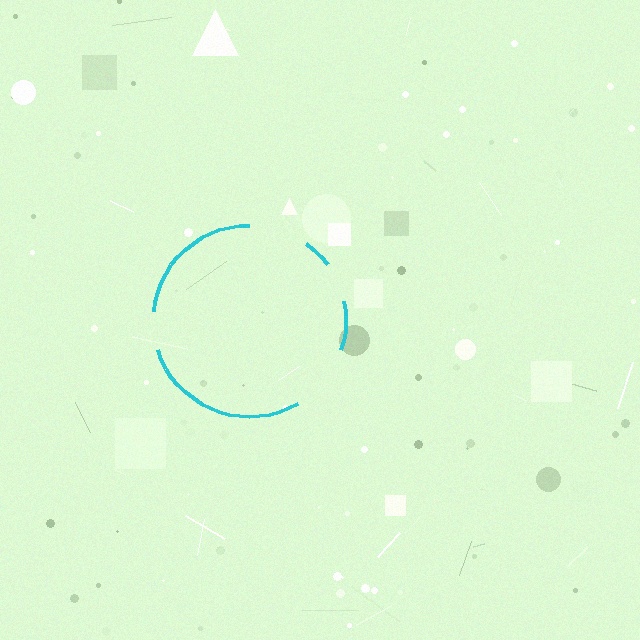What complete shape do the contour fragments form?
The contour fragments form a circle.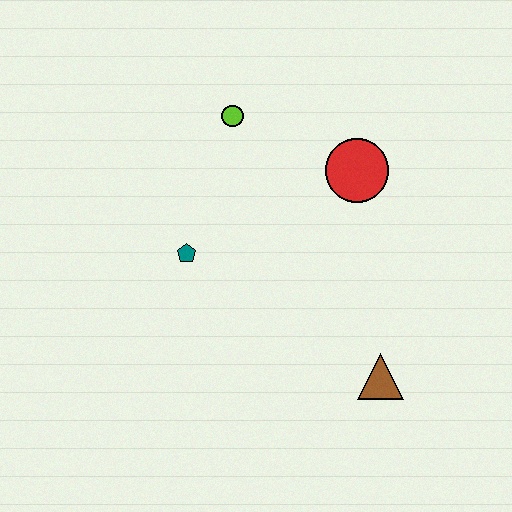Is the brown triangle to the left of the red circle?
No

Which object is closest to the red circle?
The lime circle is closest to the red circle.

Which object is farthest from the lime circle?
The brown triangle is farthest from the lime circle.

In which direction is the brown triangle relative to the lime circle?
The brown triangle is below the lime circle.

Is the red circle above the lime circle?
No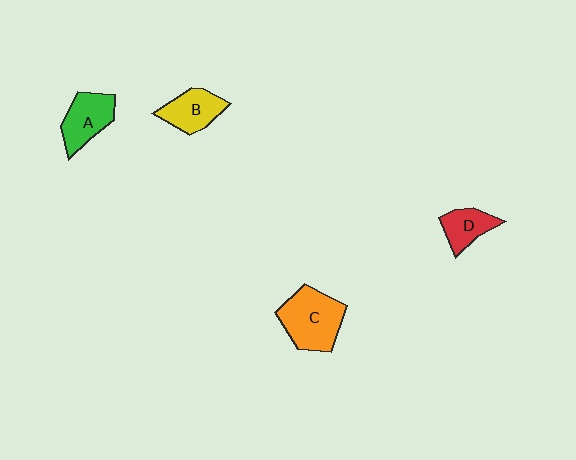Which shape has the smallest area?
Shape D (red).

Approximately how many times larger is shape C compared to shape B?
Approximately 1.5 times.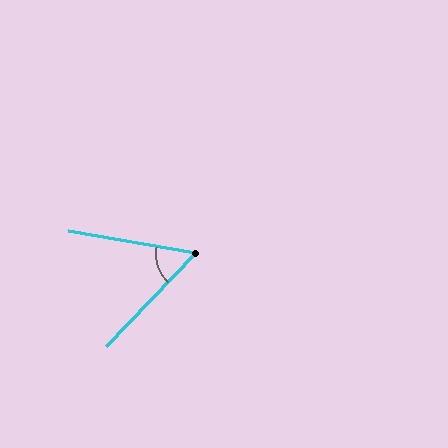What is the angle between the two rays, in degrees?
Approximately 56 degrees.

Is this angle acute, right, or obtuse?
It is acute.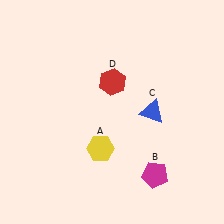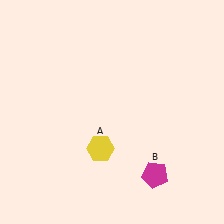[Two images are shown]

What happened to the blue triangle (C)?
The blue triangle (C) was removed in Image 2. It was in the top-right area of Image 1.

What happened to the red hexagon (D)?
The red hexagon (D) was removed in Image 2. It was in the top-right area of Image 1.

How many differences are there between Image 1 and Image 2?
There are 2 differences between the two images.